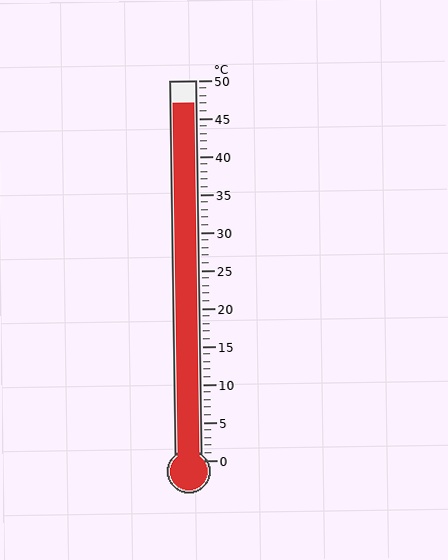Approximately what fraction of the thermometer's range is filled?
The thermometer is filled to approximately 95% of its range.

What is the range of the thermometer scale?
The thermometer scale ranges from 0°C to 50°C.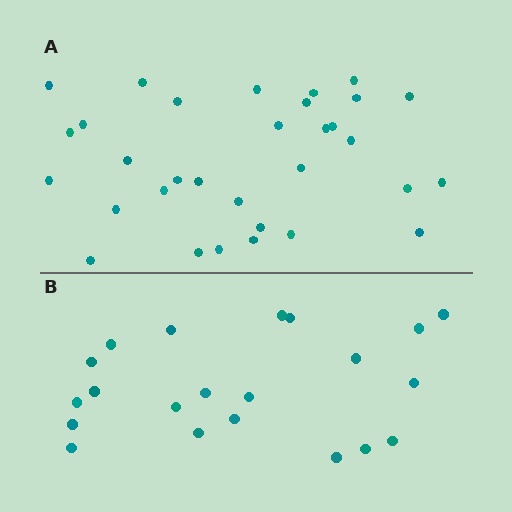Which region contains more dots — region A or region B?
Region A (the top region) has more dots.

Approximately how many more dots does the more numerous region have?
Region A has roughly 12 or so more dots than region B.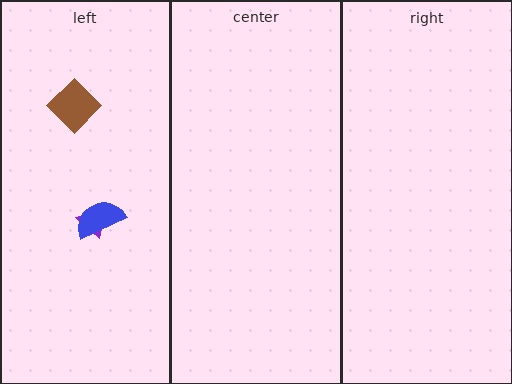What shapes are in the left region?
The purple triangle, the brown diamond, the blue semicircle.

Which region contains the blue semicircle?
The left region.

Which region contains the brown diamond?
The left region.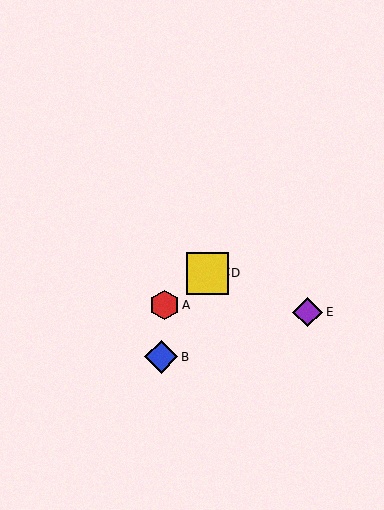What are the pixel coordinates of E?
Object E is at (308, 312).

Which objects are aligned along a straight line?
Objects C, D, E are aligned along a straight line.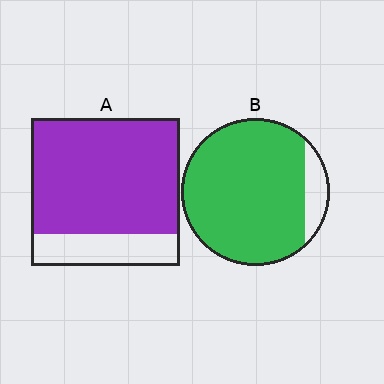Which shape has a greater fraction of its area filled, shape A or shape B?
Shape B.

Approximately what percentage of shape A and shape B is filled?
A is approximately 80% and B is approximately 90%.